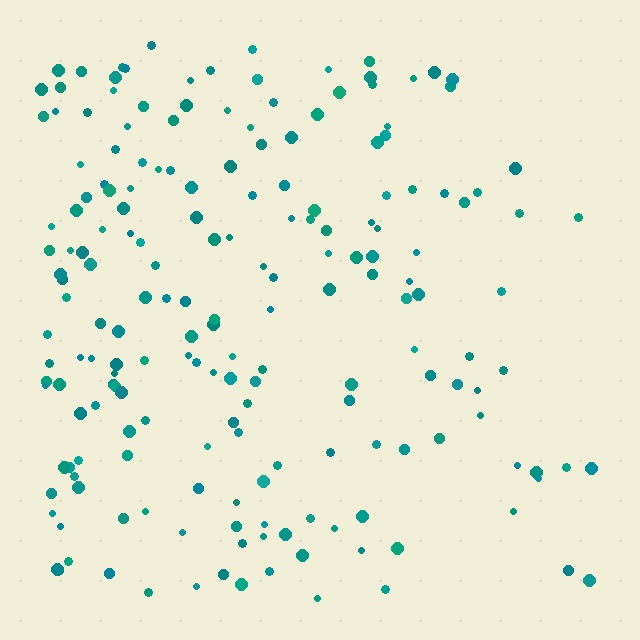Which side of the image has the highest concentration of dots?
The left.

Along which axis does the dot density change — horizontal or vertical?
Horizontal.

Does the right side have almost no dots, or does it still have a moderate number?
Still a moderate number, just noticeably fewer than the left.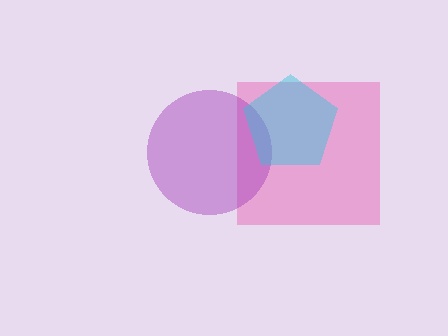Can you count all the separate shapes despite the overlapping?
Yes, there are 3 separate shapes.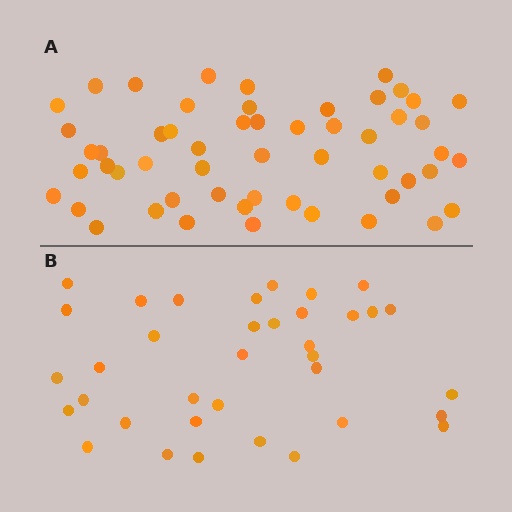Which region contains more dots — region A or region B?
Region A (the top region) has more dots.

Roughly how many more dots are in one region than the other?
Region A has approximately 20 more dots than region B.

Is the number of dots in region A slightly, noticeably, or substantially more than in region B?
Region A has substantially more. The ratio is roughly 1.5 to 1.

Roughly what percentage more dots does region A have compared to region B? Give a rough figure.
About 50% more.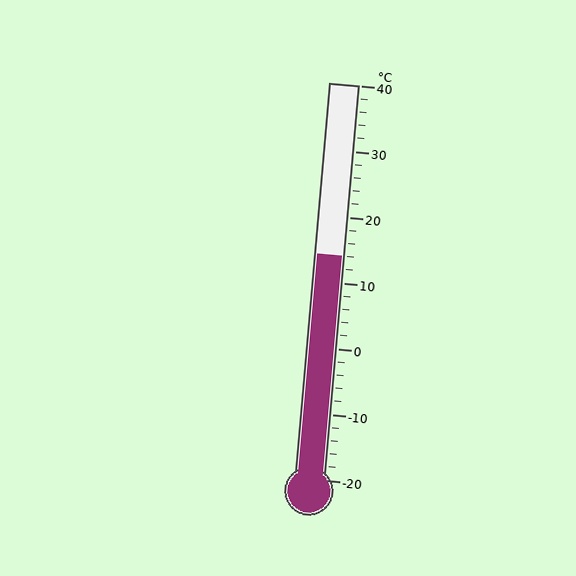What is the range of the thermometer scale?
The thermometer scale ranges from -20°C to 40°C.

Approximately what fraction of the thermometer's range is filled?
The thermometer is filled to approximately 55% of its range.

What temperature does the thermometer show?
The thermometer shows approximately 14°C.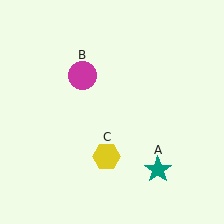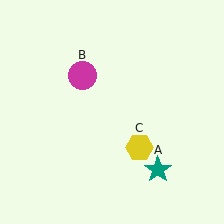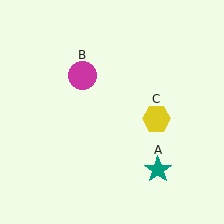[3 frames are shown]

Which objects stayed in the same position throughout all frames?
Teal star (object A) and magenta circle (object B) remained stationary.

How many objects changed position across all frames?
1 object changed position: yellow hexagon (object C).